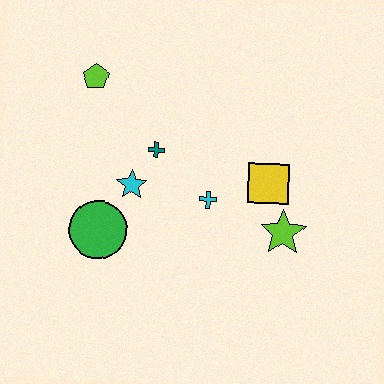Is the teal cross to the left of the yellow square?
Yes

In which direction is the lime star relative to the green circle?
The lime star is to the right of the green circle.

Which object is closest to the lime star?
The yellow square is closest to the lime star.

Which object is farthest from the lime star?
The lime pentagon is farthest from the lime star.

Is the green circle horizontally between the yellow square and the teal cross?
No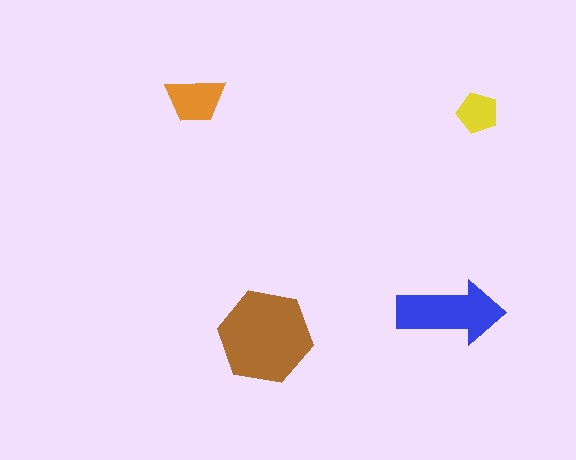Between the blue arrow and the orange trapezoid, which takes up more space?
The blue arrow.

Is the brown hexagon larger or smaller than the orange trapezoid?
Larger.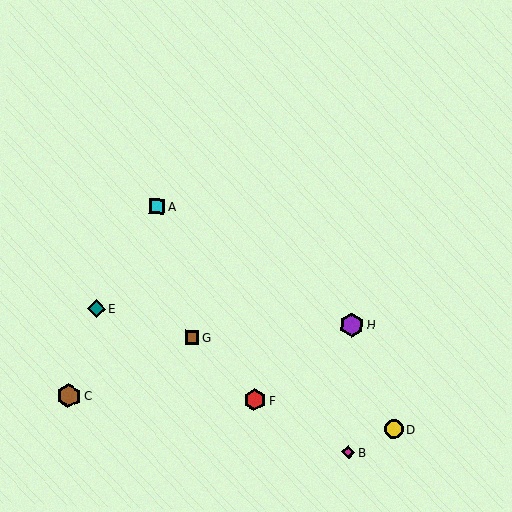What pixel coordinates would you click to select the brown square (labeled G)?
Click at (192, 337) to select the brown square G.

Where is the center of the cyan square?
The center of the cyan square is at (157, 207).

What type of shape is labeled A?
Shape A is a cyan square.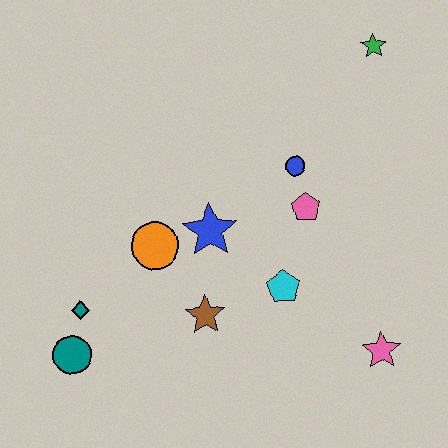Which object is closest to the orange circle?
The blue star is closest to the orange circle.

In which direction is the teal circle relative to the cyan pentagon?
The teal circle is to the left of the cyan pentagon.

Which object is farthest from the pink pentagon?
The teal circle is farthest from the pink pentagon.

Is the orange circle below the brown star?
No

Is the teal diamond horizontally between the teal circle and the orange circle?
Yes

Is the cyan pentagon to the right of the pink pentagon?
No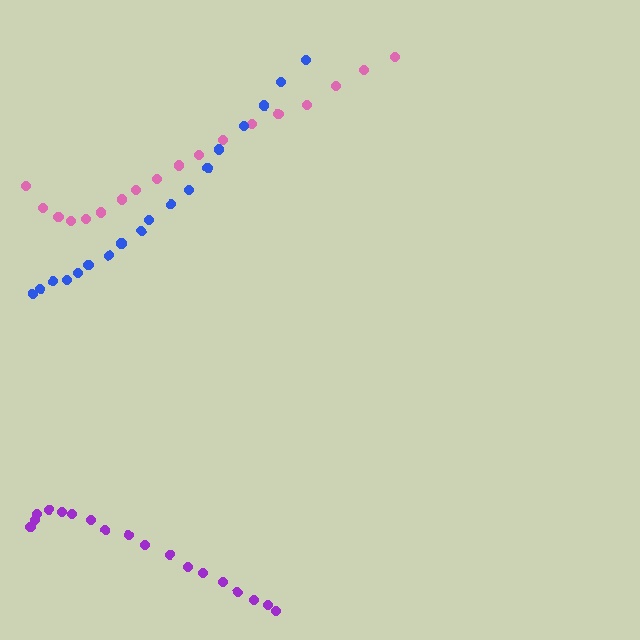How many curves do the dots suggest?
There are 3 distinct paths.